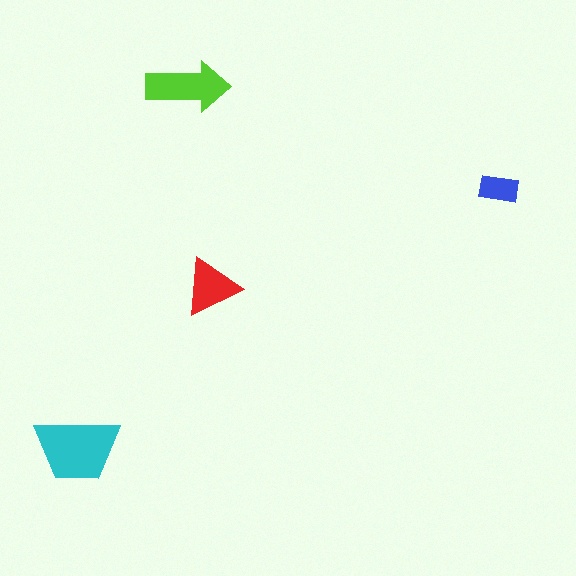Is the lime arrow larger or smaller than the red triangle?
Larger.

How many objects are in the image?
There are 4 objects in the image.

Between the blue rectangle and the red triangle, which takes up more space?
The red triangle.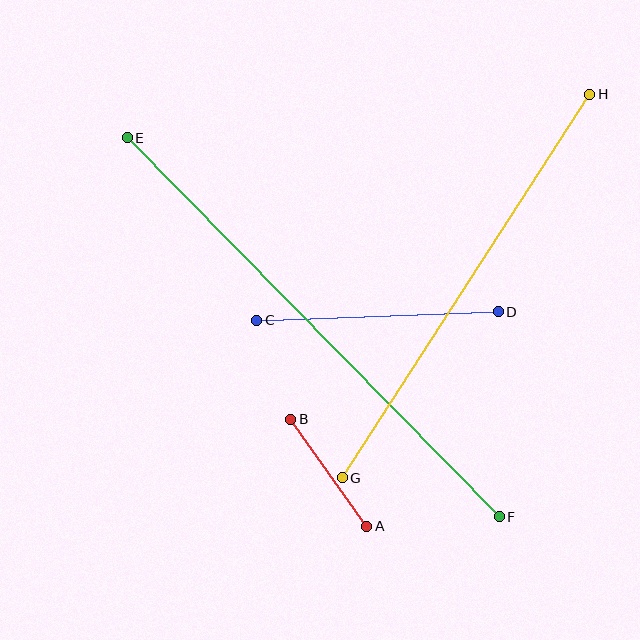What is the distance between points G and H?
The distance is approximately 456 pixels.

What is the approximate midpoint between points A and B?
The midpoint is at approximately (329, 473) pixels.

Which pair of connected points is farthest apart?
Points E and F are farthest apart.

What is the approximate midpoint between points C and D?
The midpoint is at approximately (378, 316) pixels.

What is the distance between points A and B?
The distance is approximately 131 pixels.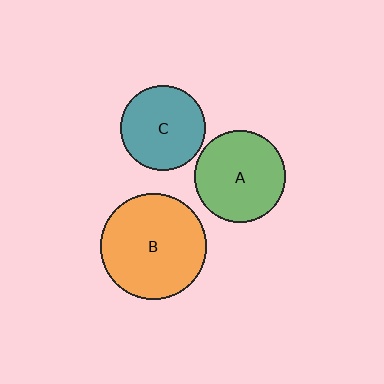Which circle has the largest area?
Circle B (orange).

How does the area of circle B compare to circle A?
Approximately 1.4 times.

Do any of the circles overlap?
No, none of the circles overlap.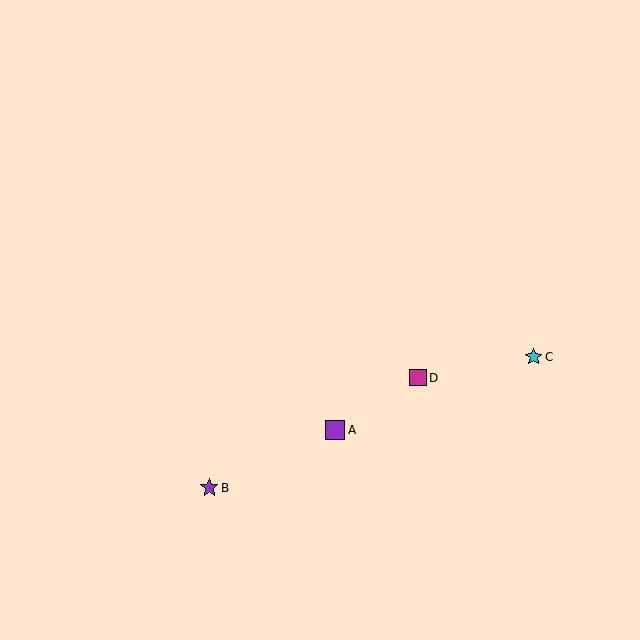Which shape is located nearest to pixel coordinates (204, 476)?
The purple star (labeled B) at (209, 488) is nearest to that location.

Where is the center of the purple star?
The center of the purple star is at (209, 488).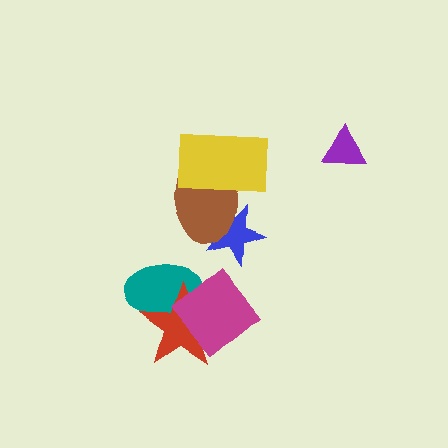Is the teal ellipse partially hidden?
Yes, it is partially covered by another shape.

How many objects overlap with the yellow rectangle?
1 object overlaps with the yellow rectangle.